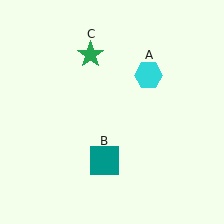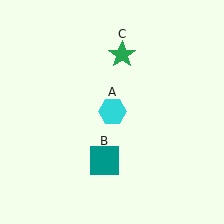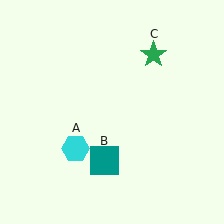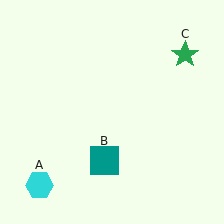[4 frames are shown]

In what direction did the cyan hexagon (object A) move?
The cyan hexagon (object A) moved down and to the left.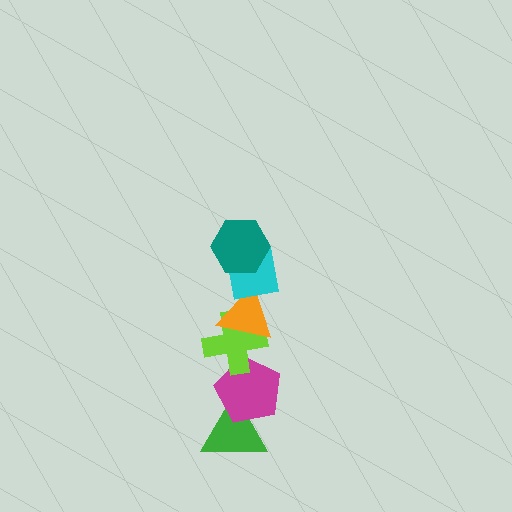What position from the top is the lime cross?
The lime cross is 4th from the top.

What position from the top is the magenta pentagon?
The magenta pentagon is 5th from the top.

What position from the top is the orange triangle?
The orange triangle is 3rd from the top.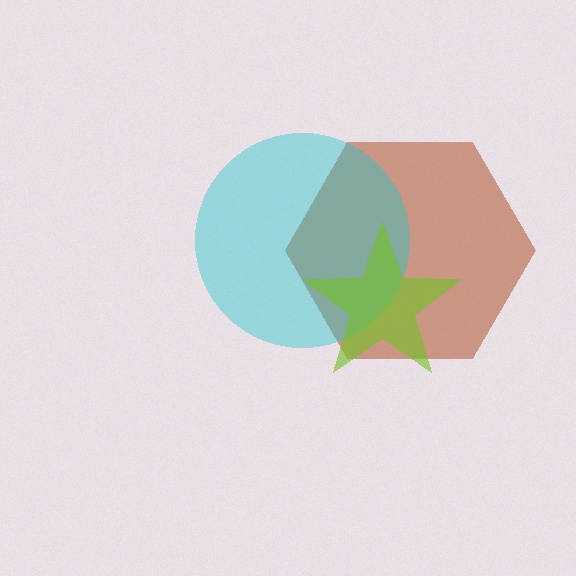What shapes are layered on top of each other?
The layered shapes are: a brown hexagon, a cyan circle, a lime star.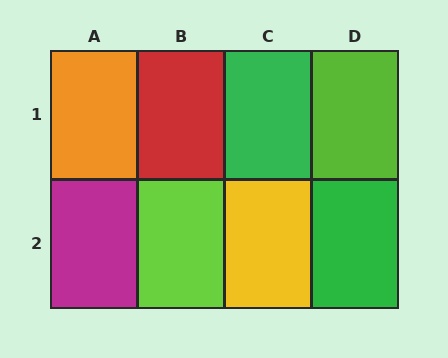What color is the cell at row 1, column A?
Orange.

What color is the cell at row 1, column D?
Lime.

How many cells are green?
2 cells are green.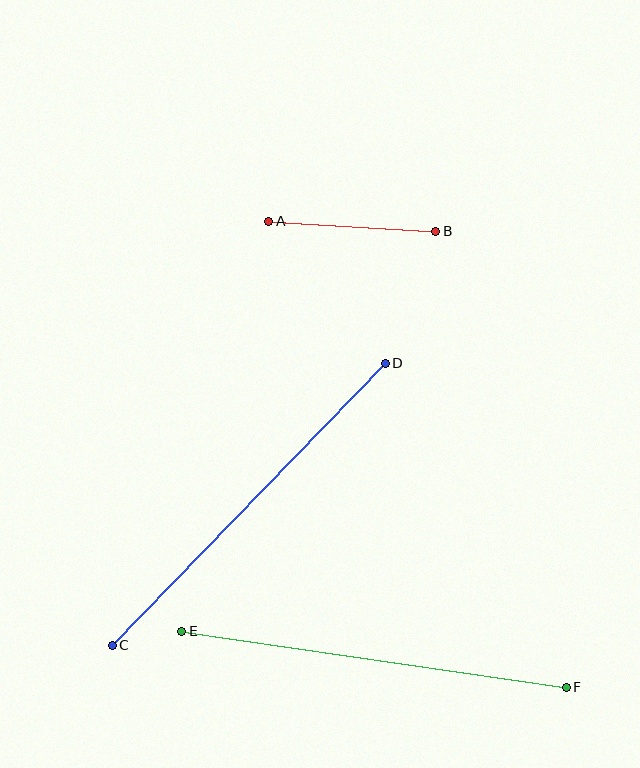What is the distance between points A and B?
The distance is approximately 167 pixels.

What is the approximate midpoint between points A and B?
The midpoint is at approximately (352, 226) pixels.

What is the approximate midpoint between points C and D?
The midpoint is at approximately (249, 504) pixels.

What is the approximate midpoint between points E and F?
The midpoint is at approximately (374, 659) pixels.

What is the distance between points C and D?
The distance is approximately 392 pixels.